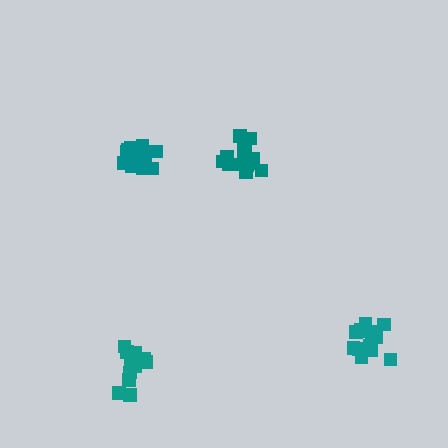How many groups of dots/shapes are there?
There are 4 groups.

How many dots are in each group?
Group 1: 15 dots, Group 2: 13 dots, Group 3: 18 dots, Group 4: 18 dots (64 total).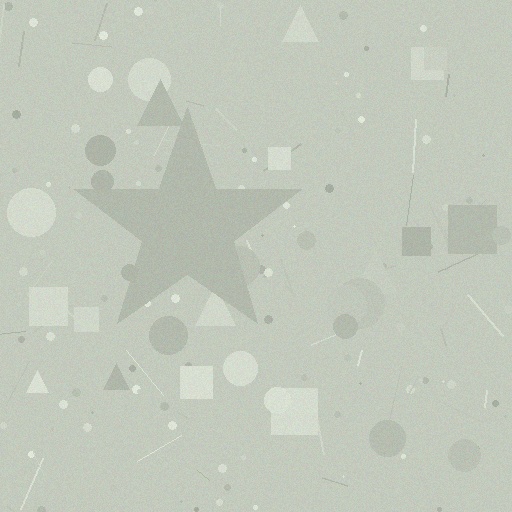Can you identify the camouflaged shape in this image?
The camouflaged shape is a star.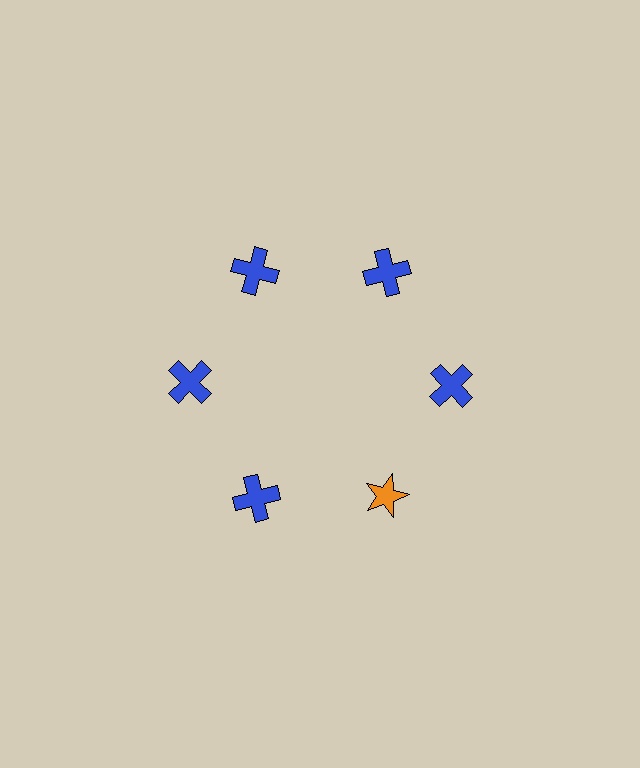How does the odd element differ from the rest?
It differs in both color (orange instead of blue) and shape (star instead of cross).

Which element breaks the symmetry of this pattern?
The orange star at roughly the 5 o'clock position breaks the symmetry. All other shapes are blue crosses.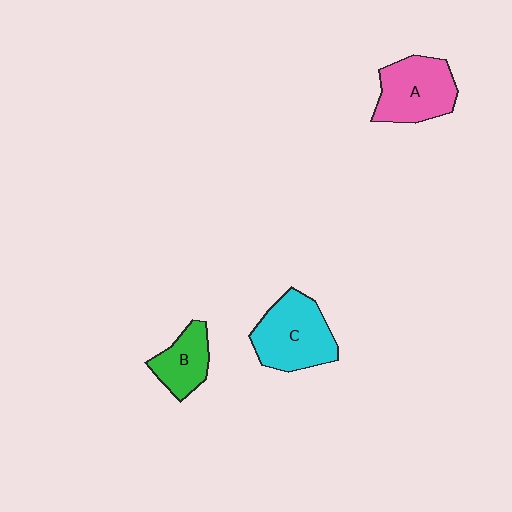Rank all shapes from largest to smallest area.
From largest to smallest: C (cyan), A (pink), B (green).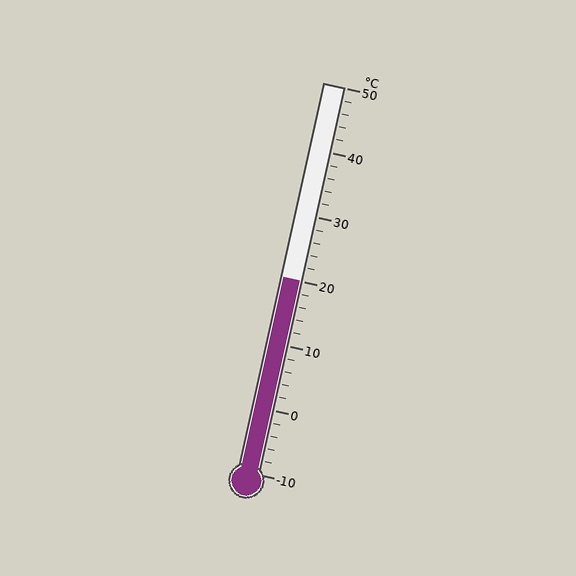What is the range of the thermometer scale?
The thermometer scale ranges from -10°C to 50°C.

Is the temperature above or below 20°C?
The temperature is at 20°C.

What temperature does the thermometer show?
The thermometer shows approximately 20°C.